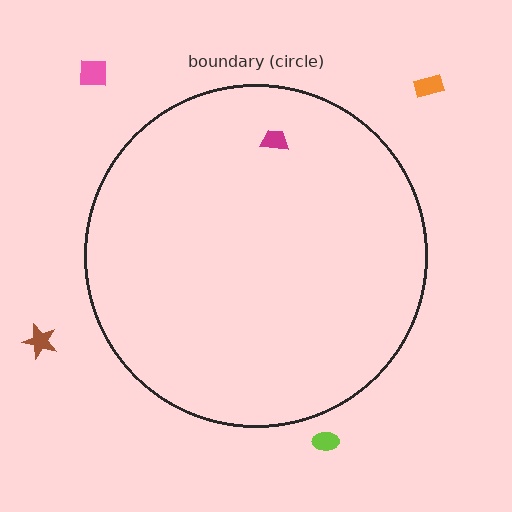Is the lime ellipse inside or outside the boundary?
Outside.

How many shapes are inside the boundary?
1 inside, 4 outside.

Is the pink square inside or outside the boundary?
Outside.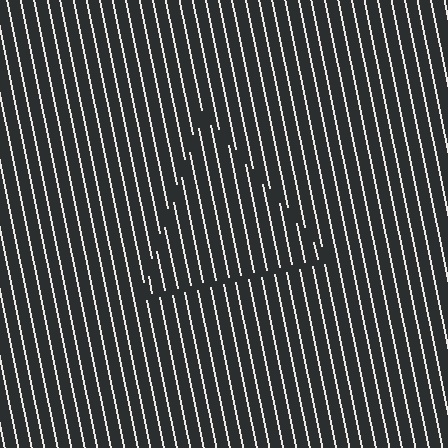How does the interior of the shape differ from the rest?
The interior of the shape contains the same grating, shifted by half a period — the contour is defined by the phase discontinuity where line-ends from the inner and outer gratings abut.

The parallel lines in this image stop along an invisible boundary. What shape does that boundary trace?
An illusory triangle. The interior of the shape contains the same grating, shifted by half a period — the contour is defined by the phase discontinuity where line-ends from the inner and outer gratings abut.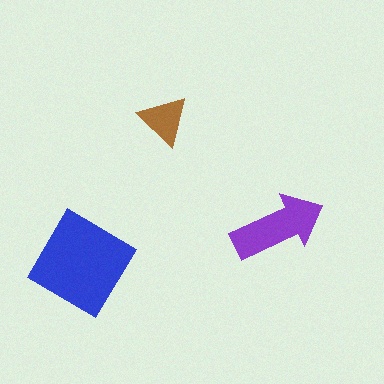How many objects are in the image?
There are 3 objects in the image.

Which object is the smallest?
The brown triangle.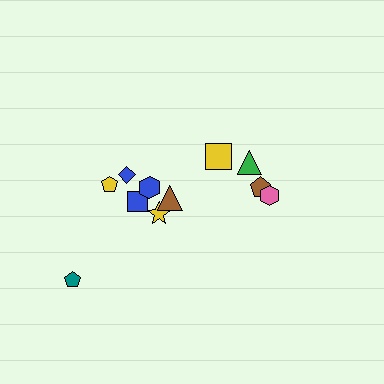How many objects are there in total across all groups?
There are 11 objects.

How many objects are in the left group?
There are 7 objects.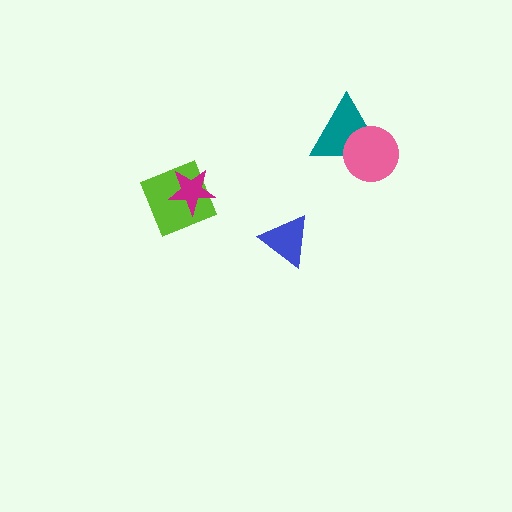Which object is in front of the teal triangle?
The pink circle is in front of the teal triangle.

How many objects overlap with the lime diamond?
1 object overlaps with the lime diamond.